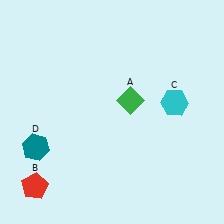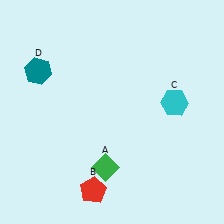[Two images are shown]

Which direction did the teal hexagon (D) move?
The teal hexagon (D) moved up.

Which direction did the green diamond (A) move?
The green diamond (A) moved down.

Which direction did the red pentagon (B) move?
The red pentagon (B) moved right.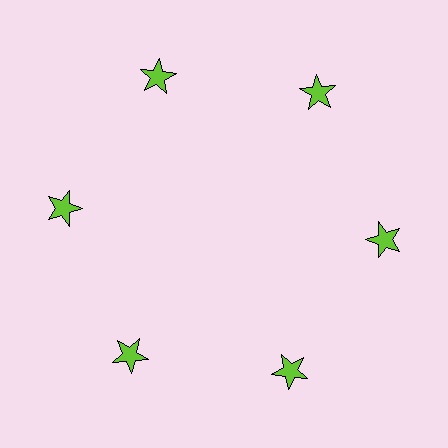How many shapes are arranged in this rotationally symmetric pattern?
There are 6 shapes, arranged in 6 groups of 1.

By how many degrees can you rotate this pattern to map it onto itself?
The pattern maps onto itself every 60 degrees of rotation.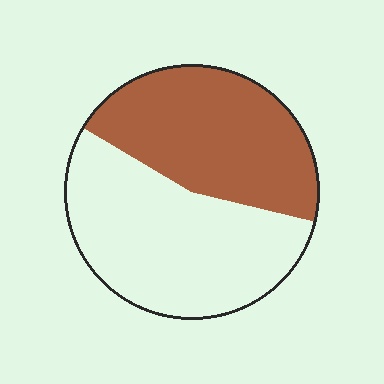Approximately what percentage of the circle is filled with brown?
Approximately 45%.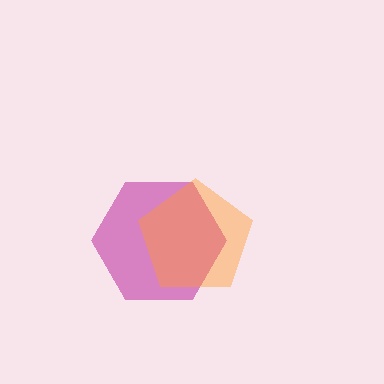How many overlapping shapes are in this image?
There are 2 overlapping shapes in the image.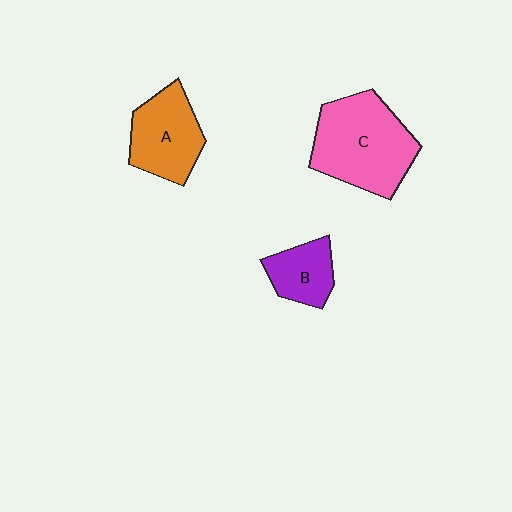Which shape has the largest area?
Shape C (pink).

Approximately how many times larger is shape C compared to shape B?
Approximately 2.2 times.